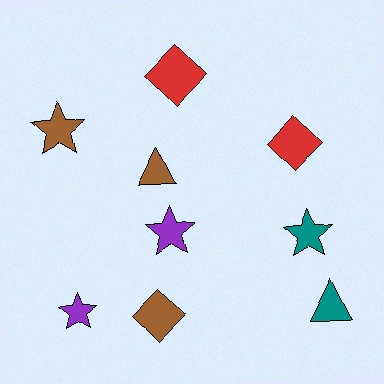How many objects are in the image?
There are 9 objects.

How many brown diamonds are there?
There is 1 brown diamond.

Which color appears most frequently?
Brown, with 3 objects.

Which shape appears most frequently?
Star, with 4 objects.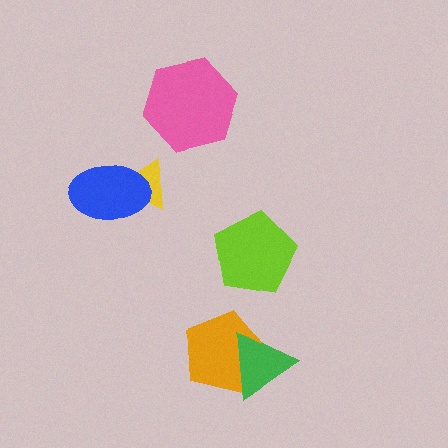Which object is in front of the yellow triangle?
The blue ellipse is in front of the yellow triangle.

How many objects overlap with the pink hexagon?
0 objects overlap with the pink hexagon.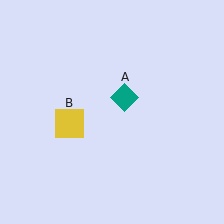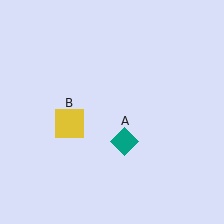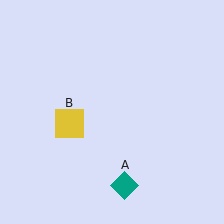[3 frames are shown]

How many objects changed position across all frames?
1 object changed position: teal diamond (object A).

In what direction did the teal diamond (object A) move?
The teal diamond (object A) moved down.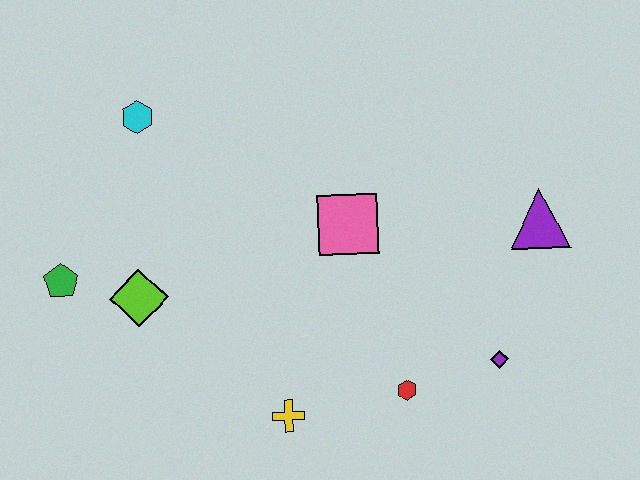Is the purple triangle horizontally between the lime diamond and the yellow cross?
No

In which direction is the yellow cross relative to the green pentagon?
The yellow cross is to the right of the green pentagon.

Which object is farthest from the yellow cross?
The cyan hexagon is farthest from the yellow cross.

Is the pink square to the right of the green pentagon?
Yes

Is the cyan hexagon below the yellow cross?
No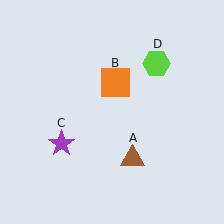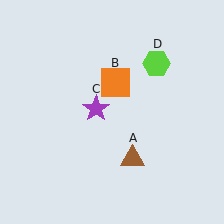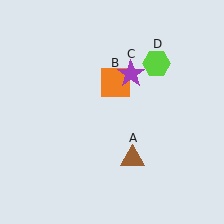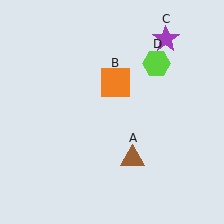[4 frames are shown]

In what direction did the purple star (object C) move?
The purple star (object C) moved up and to the right.